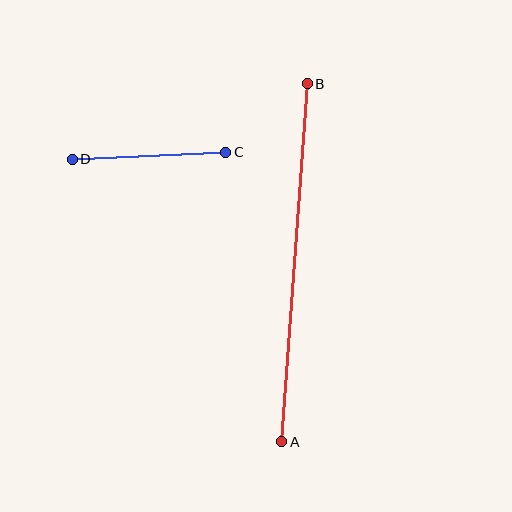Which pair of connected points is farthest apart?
Points A and B are farthest apart.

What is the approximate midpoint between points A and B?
The midpoint is at approximately (294, 263) pixels.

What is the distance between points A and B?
The distance is approximately 359 pixels.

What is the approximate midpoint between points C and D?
The midpoint is at approximately (149, 156) pixels.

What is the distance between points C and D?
The distance is approximately 153 pixels.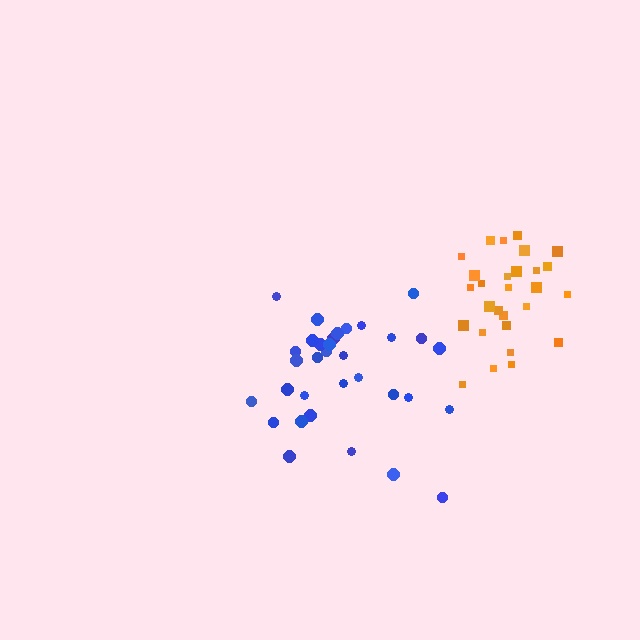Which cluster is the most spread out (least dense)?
Blue.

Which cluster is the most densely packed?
Orange.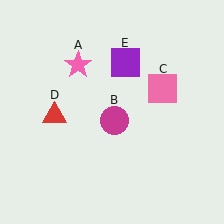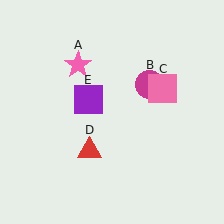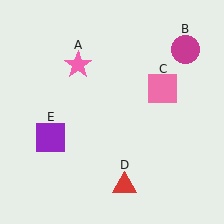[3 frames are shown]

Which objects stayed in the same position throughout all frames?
Pink star (object A) and pink square (object C) remained stationary.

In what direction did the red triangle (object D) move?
The red triangle (object D) moved down and to the right.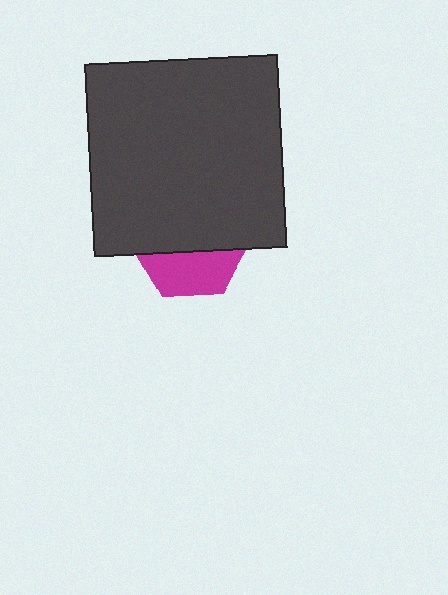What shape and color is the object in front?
The object in front is a dark gray square.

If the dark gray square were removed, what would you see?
You would see the complete magenta hexagon.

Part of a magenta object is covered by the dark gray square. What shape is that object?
It is a hexagon.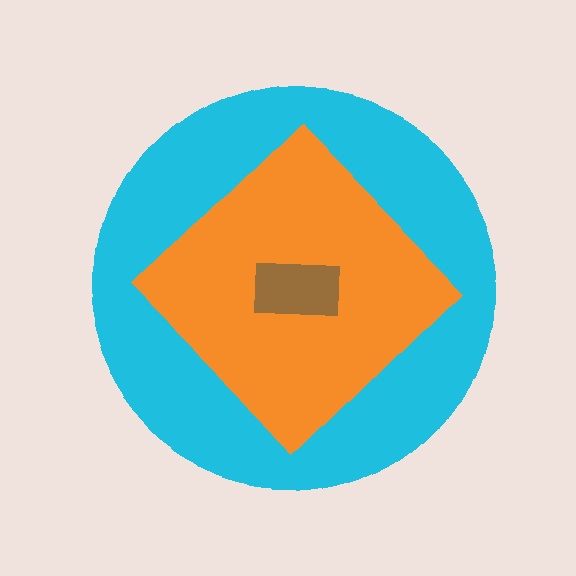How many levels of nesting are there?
3.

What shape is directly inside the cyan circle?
The orange diamond.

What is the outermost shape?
The cyan circle.